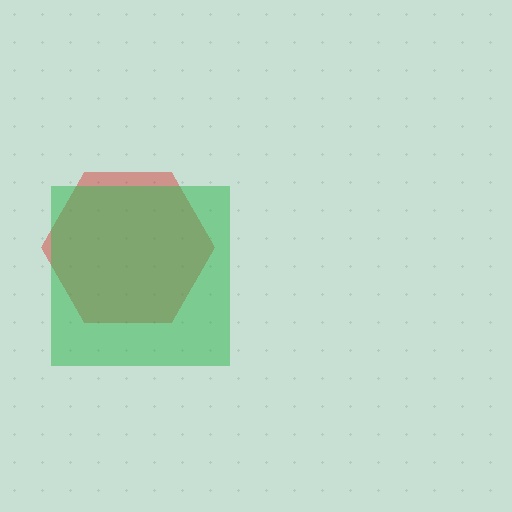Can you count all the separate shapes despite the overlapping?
Yes, there are 2 separate shapes.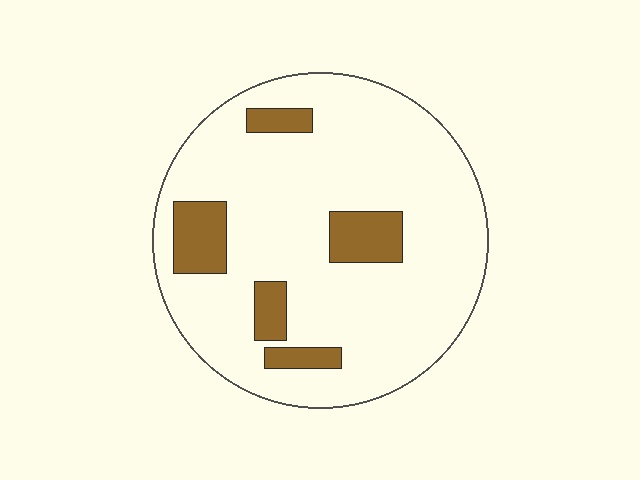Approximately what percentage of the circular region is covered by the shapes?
Approximately 15%.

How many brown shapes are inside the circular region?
5.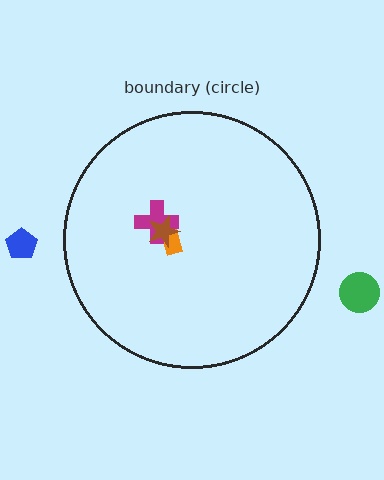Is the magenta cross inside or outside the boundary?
Inside.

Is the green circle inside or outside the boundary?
Outside.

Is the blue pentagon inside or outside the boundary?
Outside.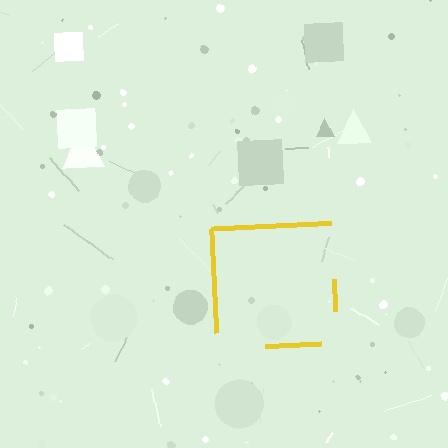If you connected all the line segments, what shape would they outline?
They would outline a square.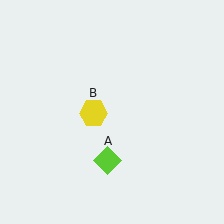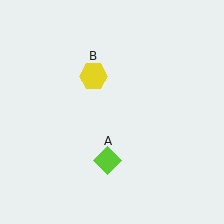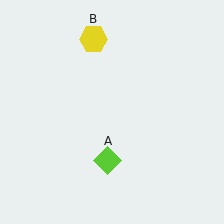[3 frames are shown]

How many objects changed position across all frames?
1 object changed position: yellow hexagon (object B).